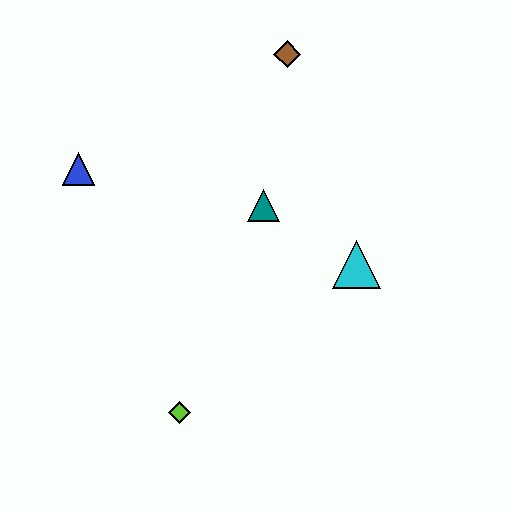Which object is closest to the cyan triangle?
The teal triangle is closest to the cyan triangle.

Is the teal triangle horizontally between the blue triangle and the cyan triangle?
Yes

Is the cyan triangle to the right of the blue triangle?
Yes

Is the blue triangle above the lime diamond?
Yes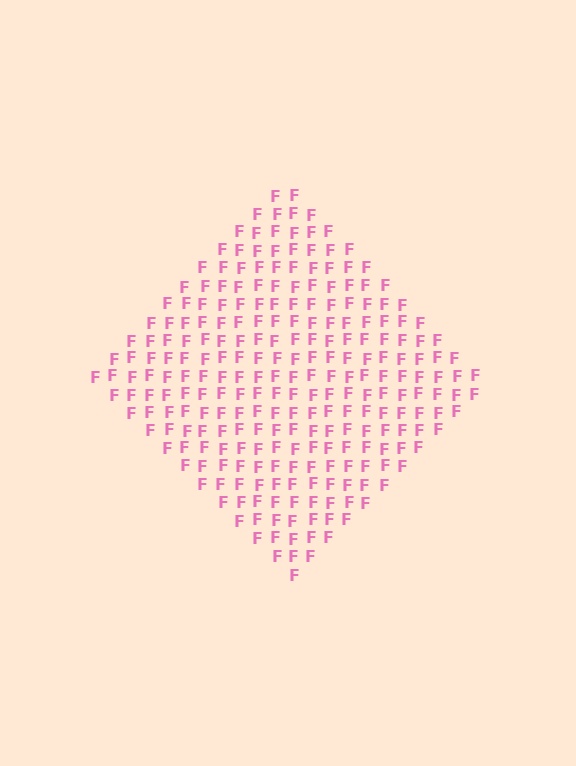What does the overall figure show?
The overall figure shows a diamond.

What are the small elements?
The small elements are letter F's.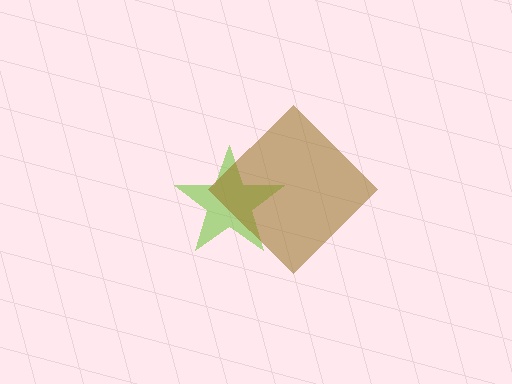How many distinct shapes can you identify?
There are 2 distinct shapes: a lime star, a brown diamond.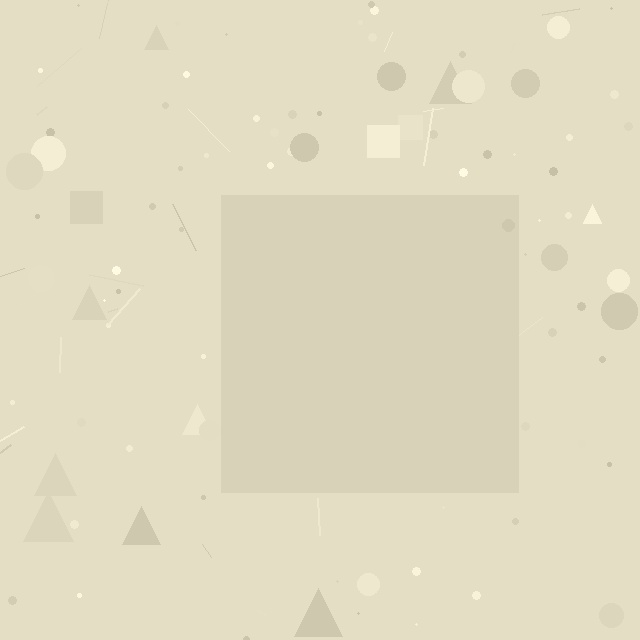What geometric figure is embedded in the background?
A square is embedded in the background.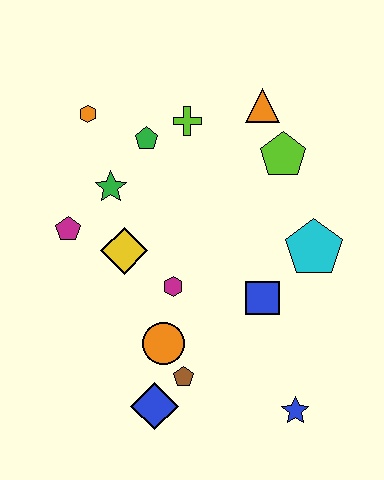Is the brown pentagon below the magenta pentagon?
Yes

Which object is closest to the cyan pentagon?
The blue square is closest to the cyan pentagon.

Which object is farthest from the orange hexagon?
The blue star is farthest from the orange hexagon.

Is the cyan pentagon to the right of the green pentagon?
Yes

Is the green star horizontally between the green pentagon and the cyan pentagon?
No